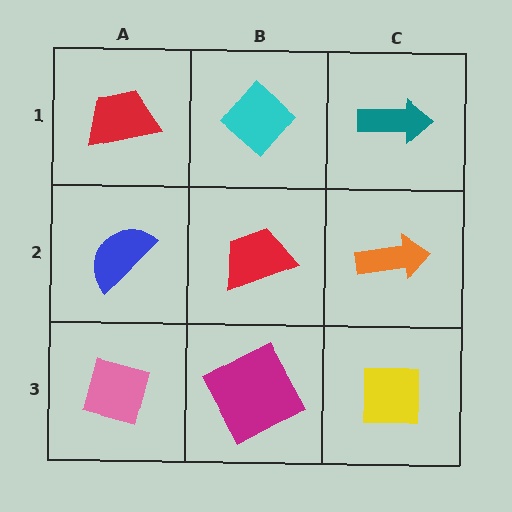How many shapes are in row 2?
3 shapes.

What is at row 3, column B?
A magenta square.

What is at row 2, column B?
A red trapezoid.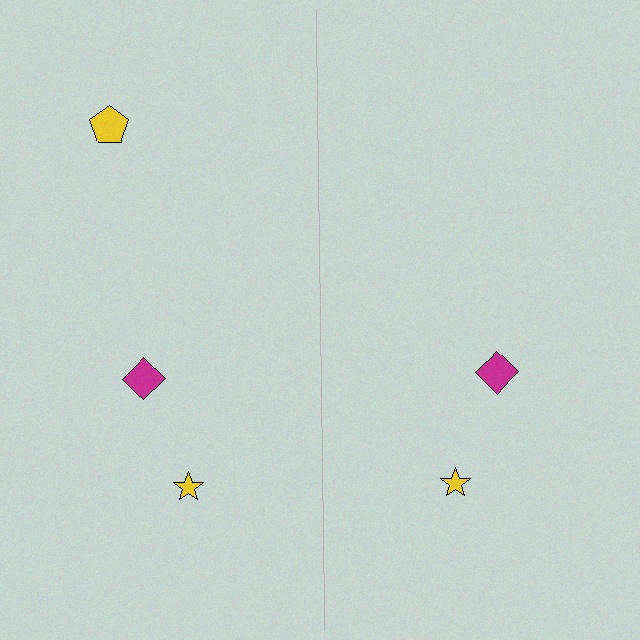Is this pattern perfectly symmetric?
No, the pattern is not perfectly symmetric. A yellow pentagon is missing from the right side.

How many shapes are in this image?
There are 5 shapes in this image.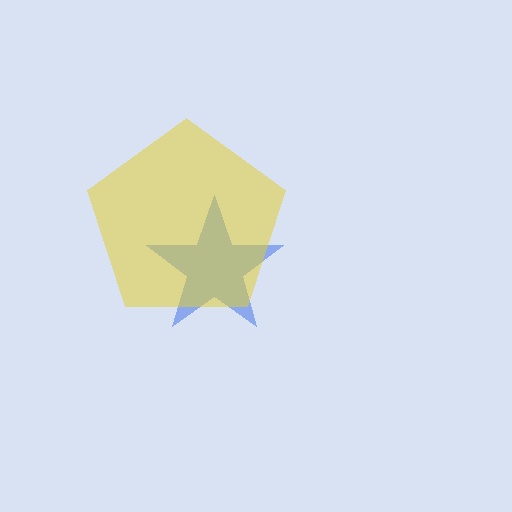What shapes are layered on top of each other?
The layered shapes are: a blue star, a yellow pentagon.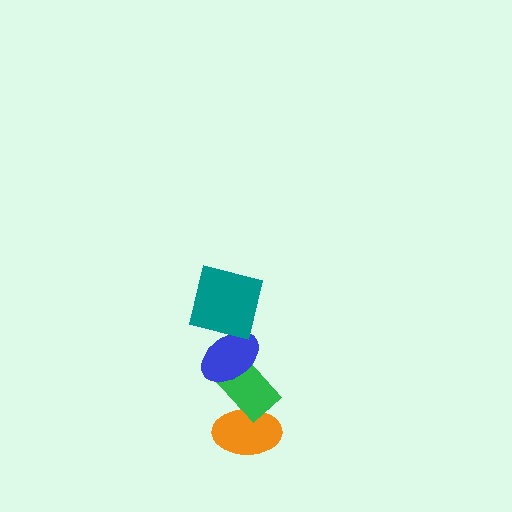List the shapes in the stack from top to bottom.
From top to bottom: the teal square, the blue ellipse, the green rectangle, the orange ellipse.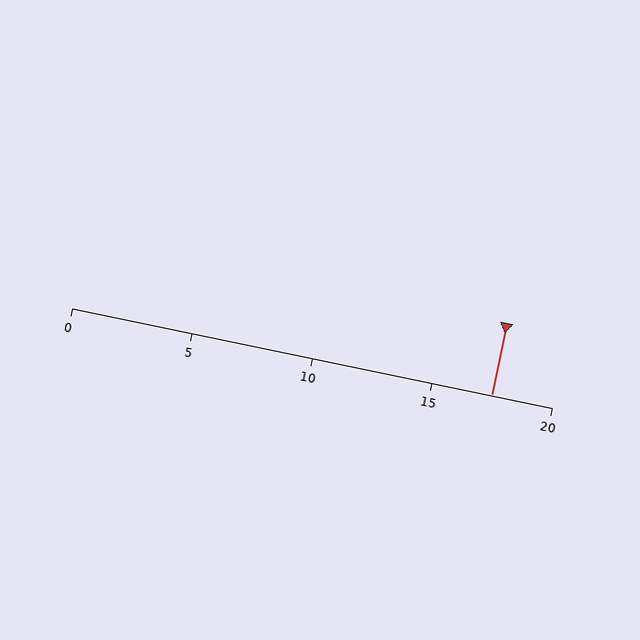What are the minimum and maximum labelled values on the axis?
The axis runs from 0 to 20.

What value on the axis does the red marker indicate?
The marker indicates approximately 17.5.